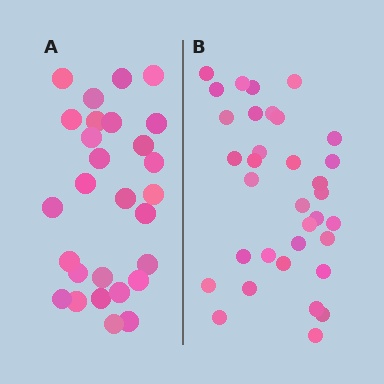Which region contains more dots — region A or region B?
Region B (the right region) has more dots.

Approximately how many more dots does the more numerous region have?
Region B has about 6 more dots than region A.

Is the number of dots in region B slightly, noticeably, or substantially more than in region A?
Region B has only slightly more — the two regions are fairly close. The ratio is roughly 1.2 to 1.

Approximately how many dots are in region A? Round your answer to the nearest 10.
About 30 dots. (The exact count is 28, which rounds to 30.)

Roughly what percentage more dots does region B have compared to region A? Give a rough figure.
About 20% more.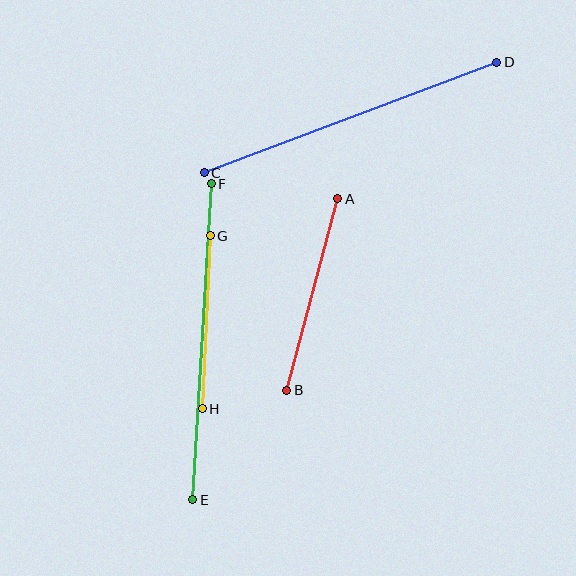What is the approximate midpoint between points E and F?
The midpoint is at approximately (202, 342) pixels.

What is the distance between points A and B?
The distance is approximately 198 pixels.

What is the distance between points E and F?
The distance is approximately 317 pixels.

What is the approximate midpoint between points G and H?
The midpoint is at approximately (206, 322) pixels.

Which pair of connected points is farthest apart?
Points E and F are farthest apart.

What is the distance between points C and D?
The distance is approximately 313 pixels.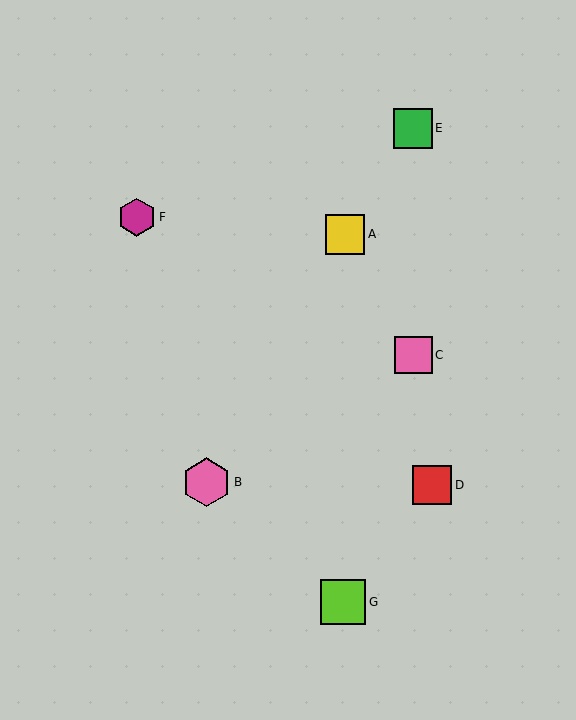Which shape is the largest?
The pink hexagon (labeled B) is the largest.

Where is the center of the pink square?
The center of the pink square is at (413, 355).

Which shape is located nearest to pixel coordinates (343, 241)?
The yellow square (labeled A) at (345, 234) is nearest to that location.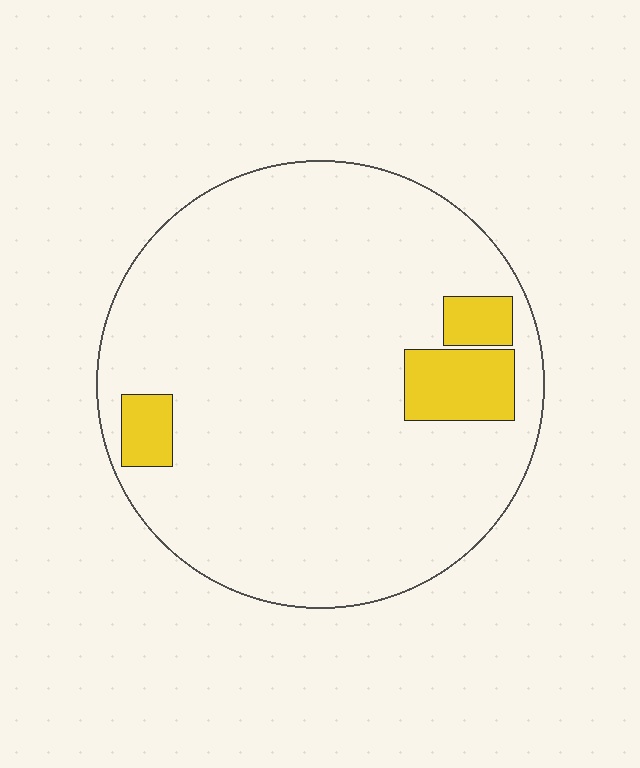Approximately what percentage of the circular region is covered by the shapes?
Approximately 10%.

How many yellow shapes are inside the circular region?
3.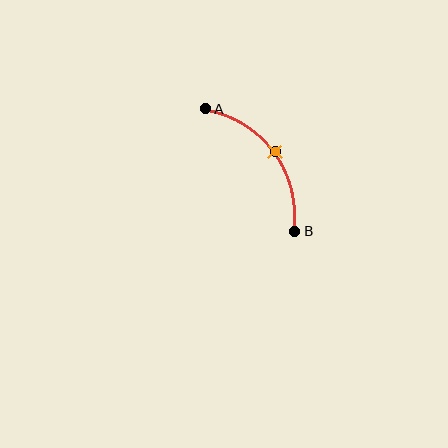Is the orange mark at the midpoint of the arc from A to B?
Yes. The orange mark lies on the arc at equal arc-length from both A and B — it is the arc midpoint.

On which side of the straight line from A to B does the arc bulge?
The arc bulges above and to the right of the straight line connecting A and B.